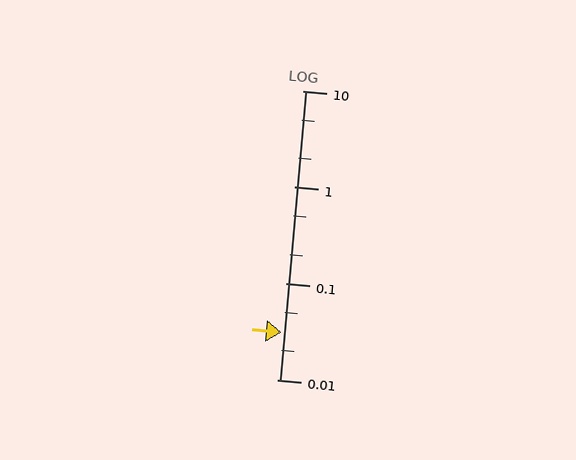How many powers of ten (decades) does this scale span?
The scale spans 3 decades, from 0.01 to 10.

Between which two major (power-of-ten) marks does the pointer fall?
The pointer is between 0.01 and 0.1.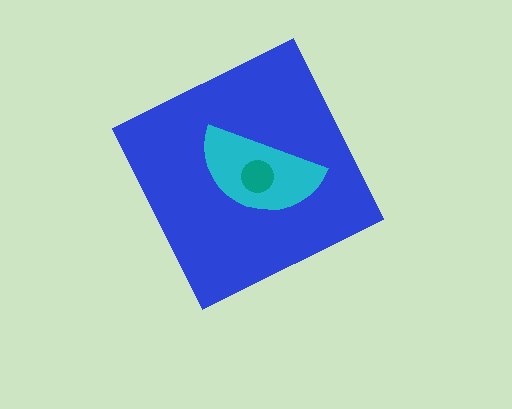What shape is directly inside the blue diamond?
The cyan semicircle.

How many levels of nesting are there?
3.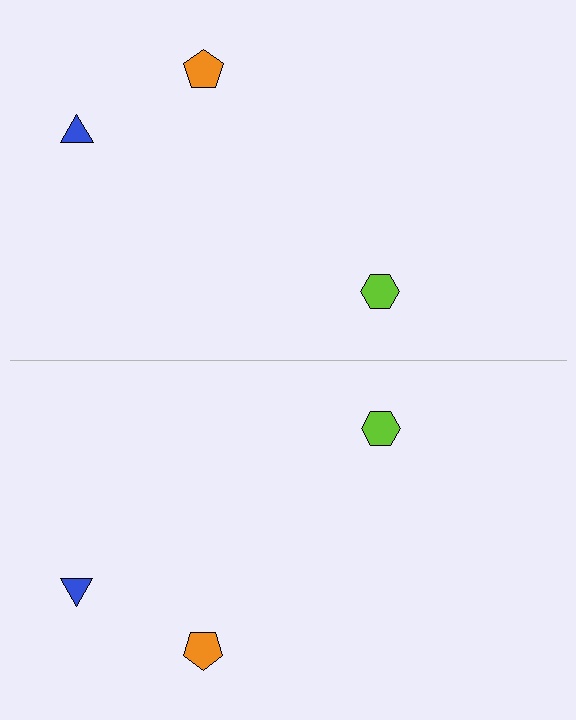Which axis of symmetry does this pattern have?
The pattern has a horizontal axis of symmetry running through the center of the image.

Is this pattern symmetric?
Yes, this pattern has bilateral (reflection) symmetry.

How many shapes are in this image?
There are 6 shapes in this image.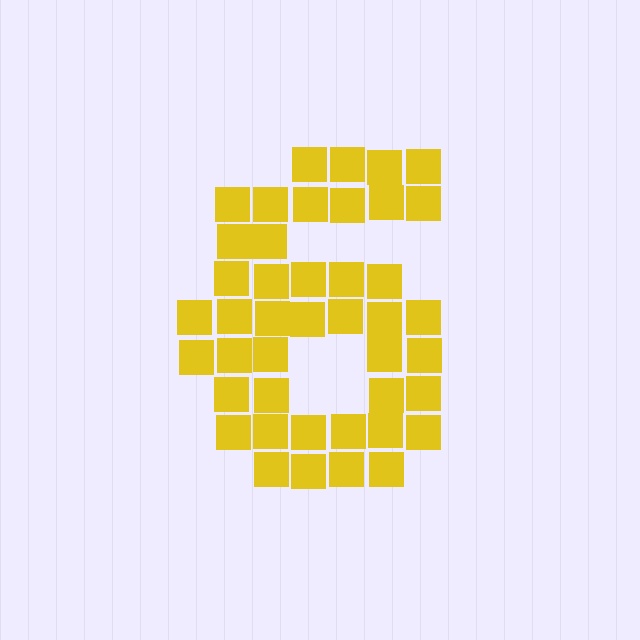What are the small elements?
The small elements are squares.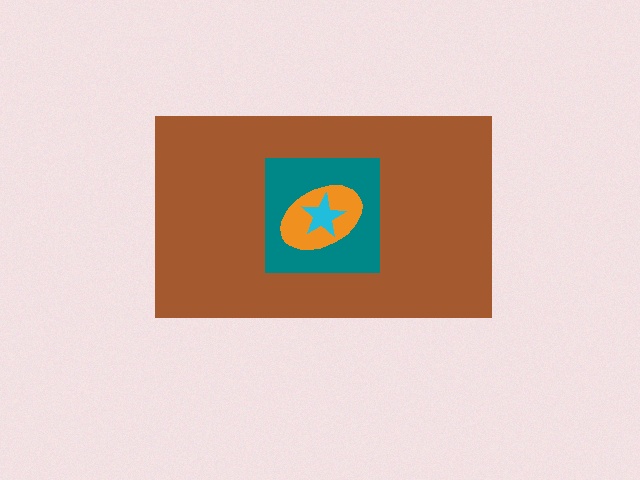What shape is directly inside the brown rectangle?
The teal square.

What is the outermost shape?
The brown rectangle.